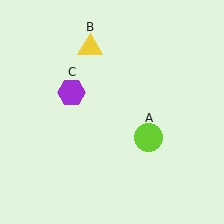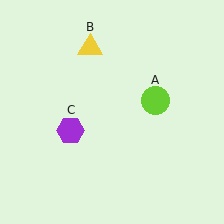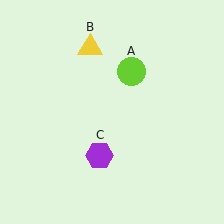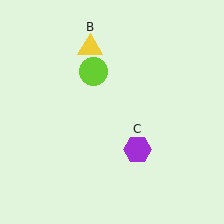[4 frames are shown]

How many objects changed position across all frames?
2 objects changed position: lime circle (object A), purple hexagon (object C).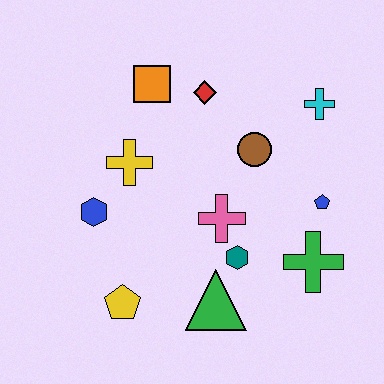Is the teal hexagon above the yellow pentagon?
Yes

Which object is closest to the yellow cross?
The blue hexagon is closest to the yellow cross.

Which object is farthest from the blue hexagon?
The cyan cross is farthest from the blue hexagon.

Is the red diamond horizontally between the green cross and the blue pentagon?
No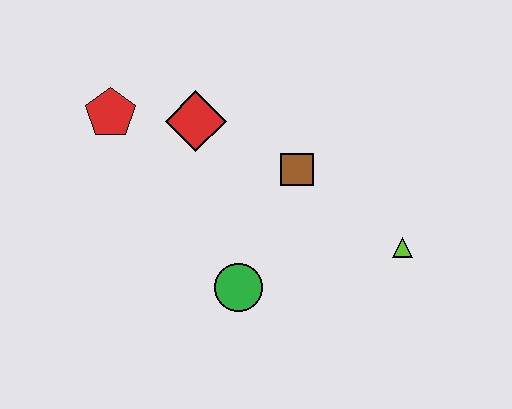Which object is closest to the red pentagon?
The red diamond is closest to the red pentagon.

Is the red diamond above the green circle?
Yes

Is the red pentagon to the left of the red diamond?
Yes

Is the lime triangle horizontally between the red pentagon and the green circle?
No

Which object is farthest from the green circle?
The red pentagon is farthest from the green circle.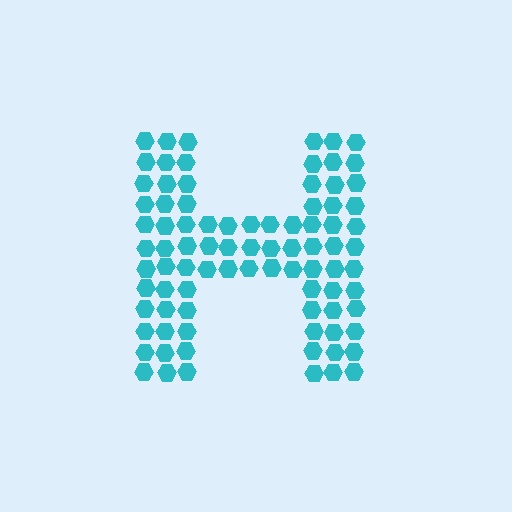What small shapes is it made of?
It is made of small hexagons.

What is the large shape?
The large shape is the letter H.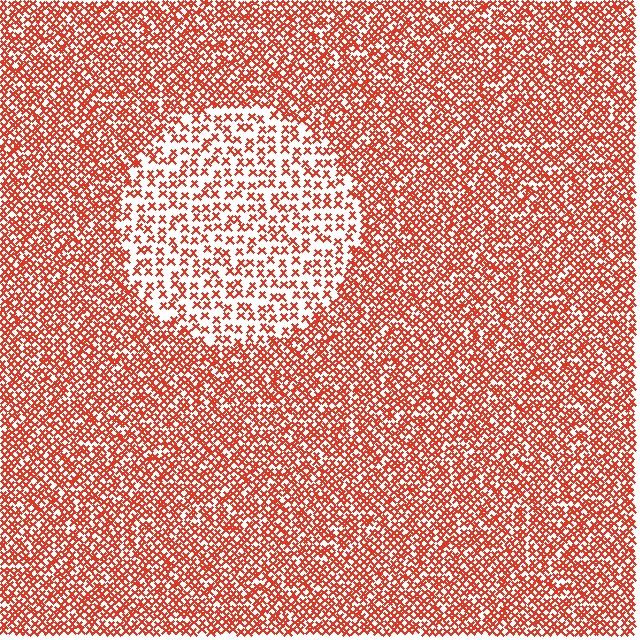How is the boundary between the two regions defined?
The boundary is defined by a change in element density (approximately 2.1x ratio). All elements are the same color, size, and shape.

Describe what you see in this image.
The image contains small red elements arranged at two different densities. A circle-shaped region is visible where the elements are less densely packed than the surrounding area.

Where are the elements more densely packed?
The elements are more densely packed outside the circle boundary.